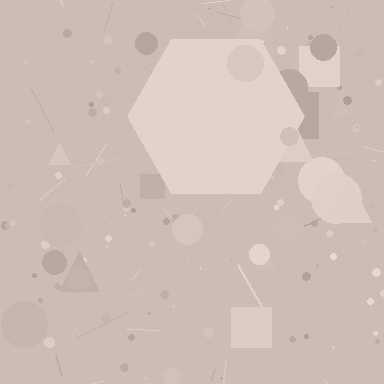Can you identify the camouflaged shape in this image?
The camouflaged shape is a hexagon.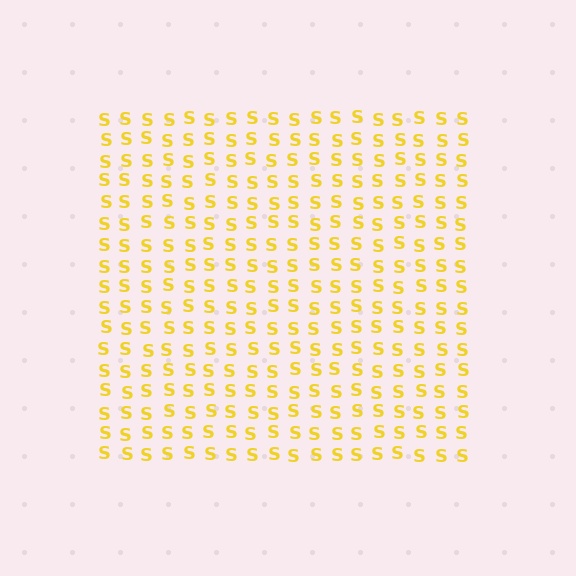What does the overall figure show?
The overall figure shows a square.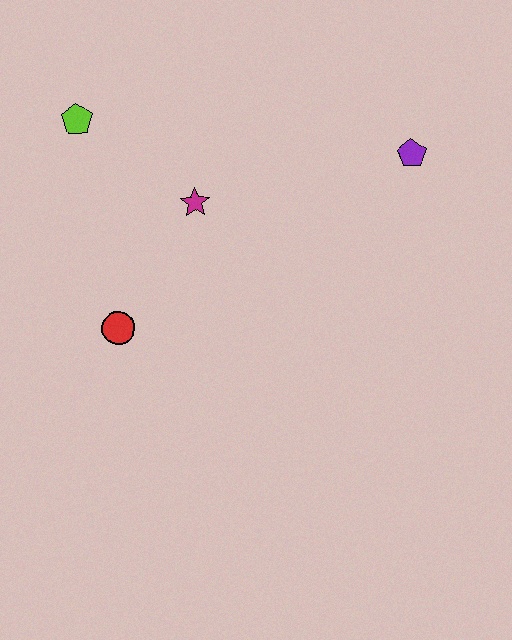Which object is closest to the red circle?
The magenta star is closest to the red circle.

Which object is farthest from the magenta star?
The purple pentagon is farthest from the magenta star.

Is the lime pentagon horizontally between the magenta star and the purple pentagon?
No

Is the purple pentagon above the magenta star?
Yes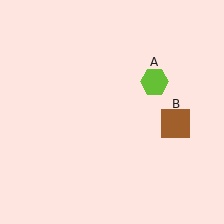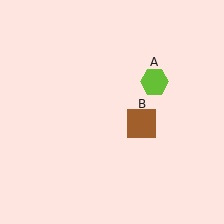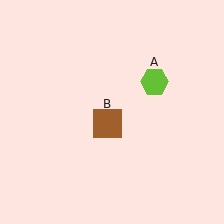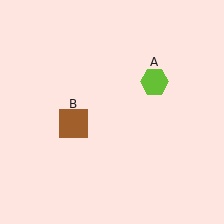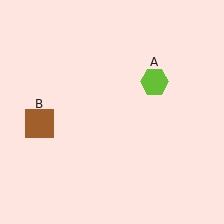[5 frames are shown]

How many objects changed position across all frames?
1 object changed position: brown square (object B).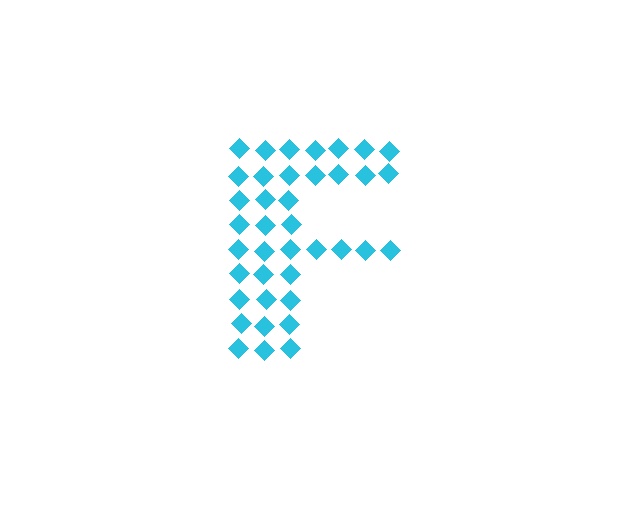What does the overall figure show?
The overall figure shows the letter F.